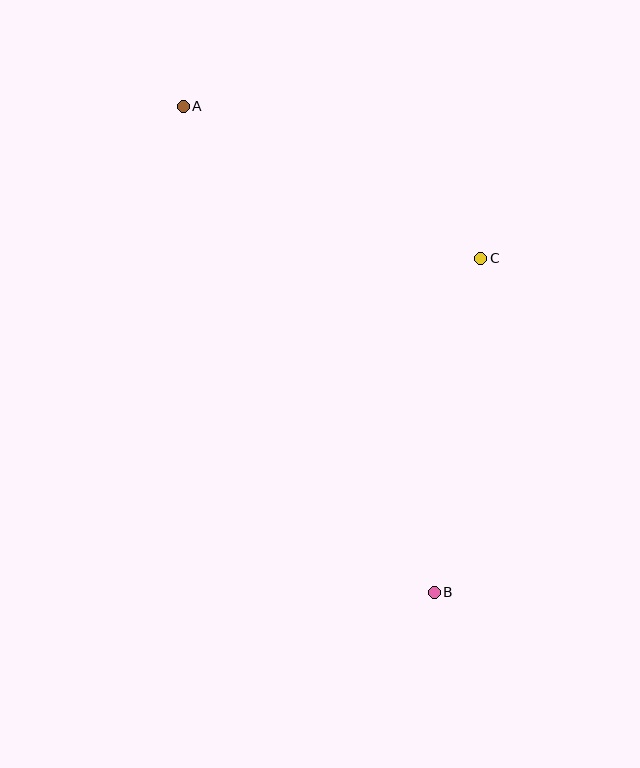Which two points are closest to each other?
Points A and C are closest to each other.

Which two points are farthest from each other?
Points A and B are farthest from each other.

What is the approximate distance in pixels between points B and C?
The distance between B and C is approximately 337 pixels.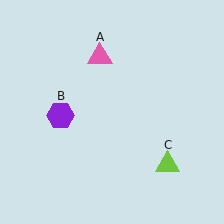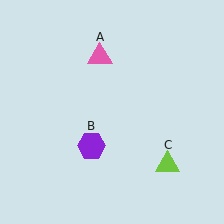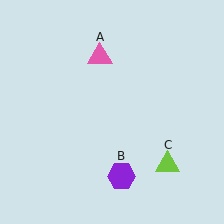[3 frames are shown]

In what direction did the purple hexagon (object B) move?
The purple hexagon (object B) moved down and to the right.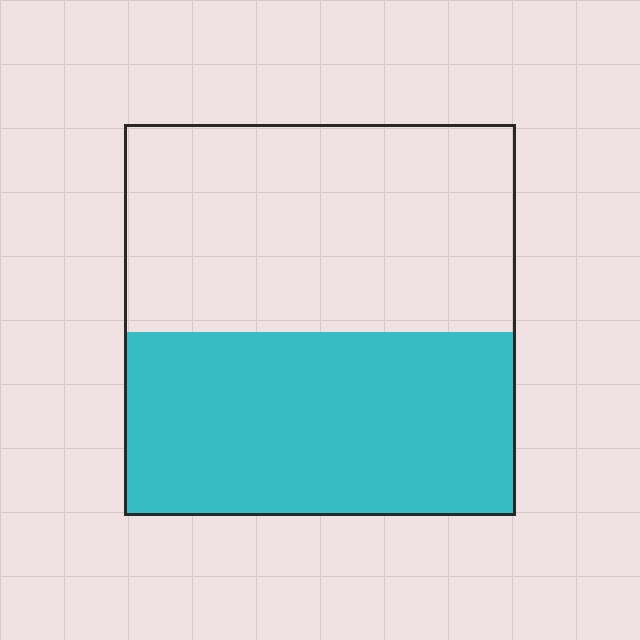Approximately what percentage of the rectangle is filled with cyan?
Approximately 45%.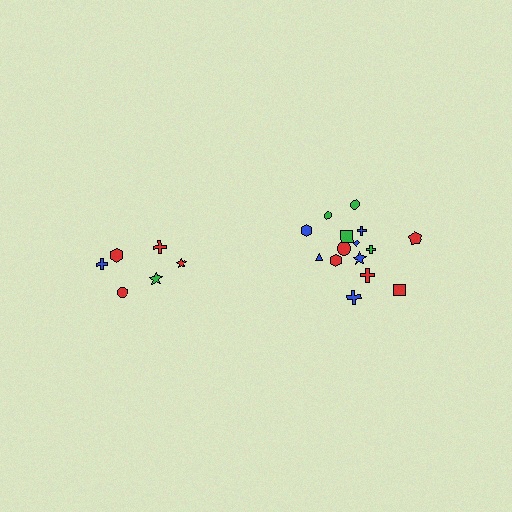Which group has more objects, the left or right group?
The right group.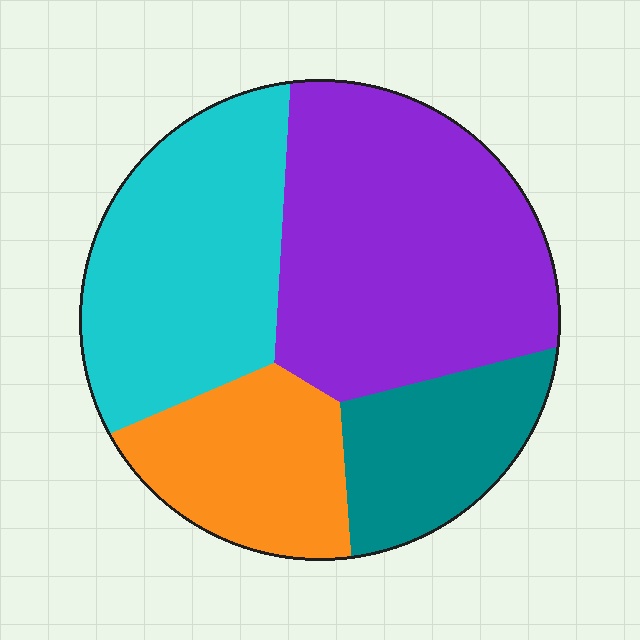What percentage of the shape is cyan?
Cyan takes up between a quarter and a half of the shape.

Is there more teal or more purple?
Purple.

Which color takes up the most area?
Purple, at roughly 40%.